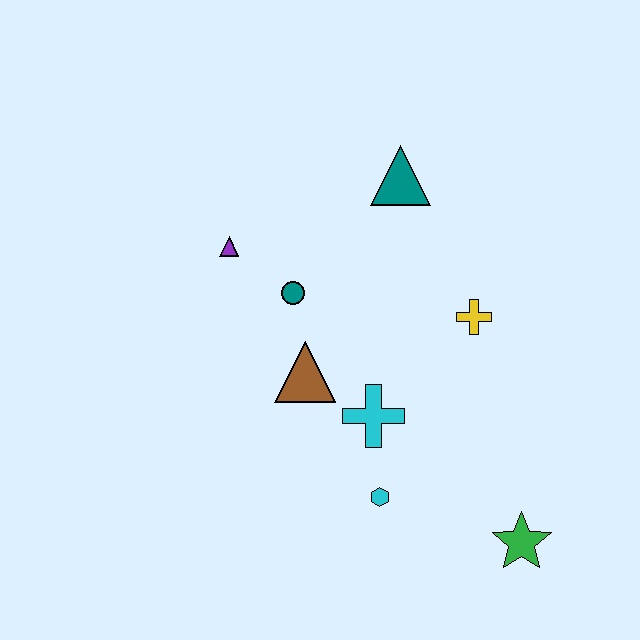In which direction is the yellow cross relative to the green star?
The yellow cross is above the green star.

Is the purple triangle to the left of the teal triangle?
Yes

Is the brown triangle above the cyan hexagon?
Yes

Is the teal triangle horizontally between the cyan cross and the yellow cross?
Yes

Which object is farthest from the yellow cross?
The purple triangle is farthest from the yellow cross.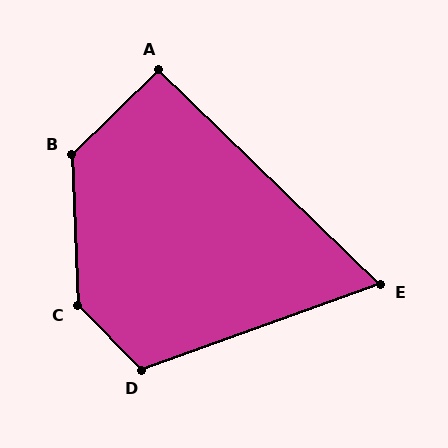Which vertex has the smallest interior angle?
E, at approximately 64 degrees.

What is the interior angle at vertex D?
Approximately 115 degrees (obtuse).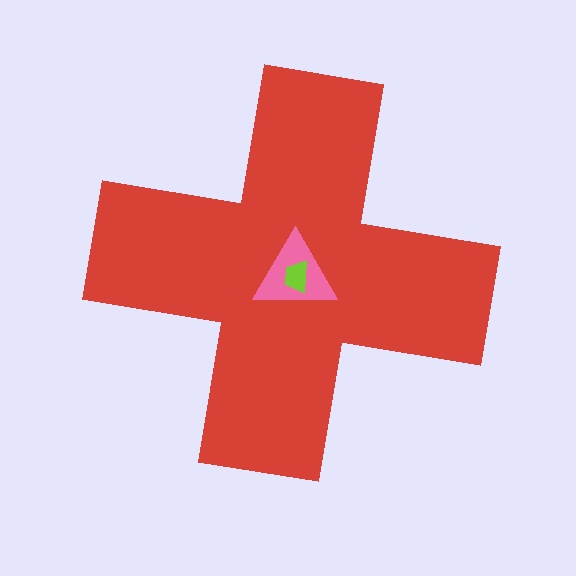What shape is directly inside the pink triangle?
The lime trapezoid.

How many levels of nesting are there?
3.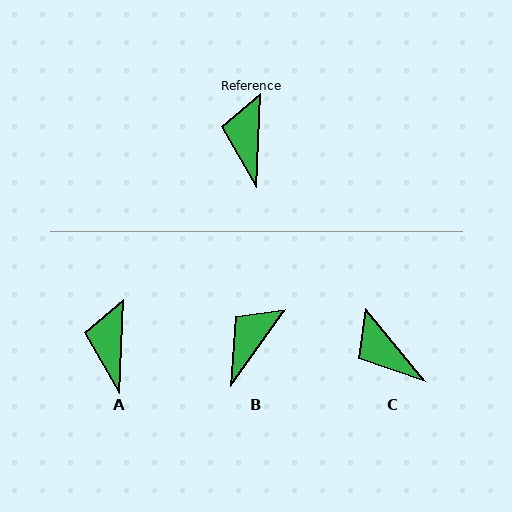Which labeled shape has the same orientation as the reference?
A.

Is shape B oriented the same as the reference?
No, it is off by about 33 degrees.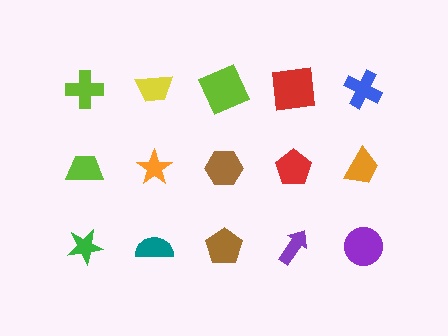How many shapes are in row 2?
5 shapes.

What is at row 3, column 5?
A purple circle.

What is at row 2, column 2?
An orange star.